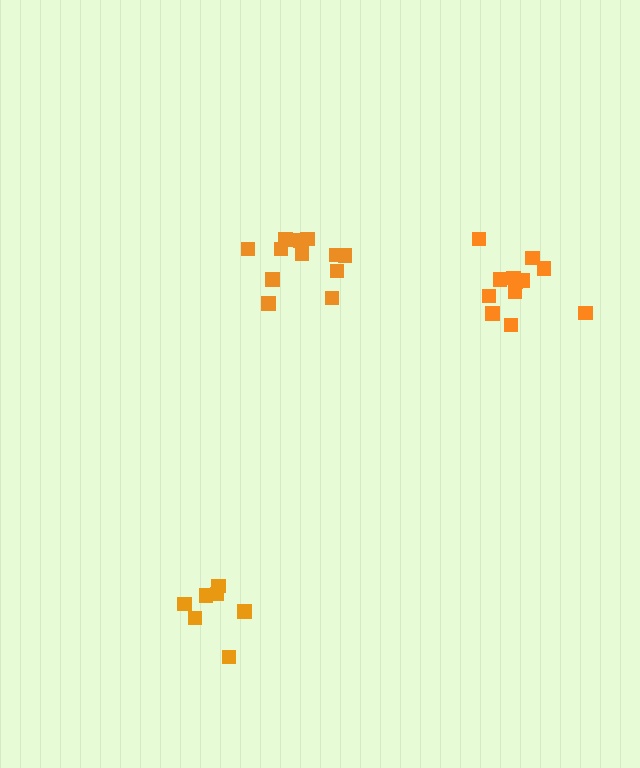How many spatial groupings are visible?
There are 3 spatial groupings.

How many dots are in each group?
Group 1: 12 dots, Group 2: 12 dots, Group 3: 7 dots (31 total).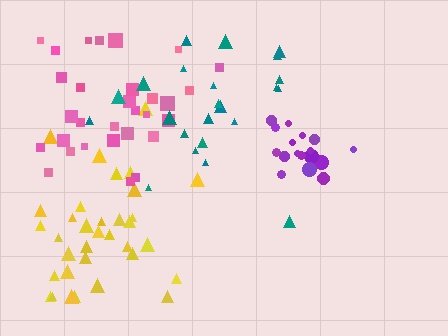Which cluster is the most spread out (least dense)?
Teal.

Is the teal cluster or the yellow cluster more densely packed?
Yellow.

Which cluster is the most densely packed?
Purple.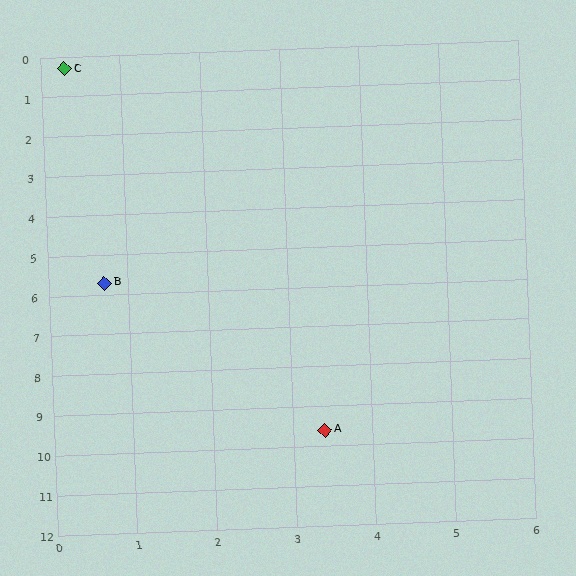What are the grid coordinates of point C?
Point C is at approximately (0.3, 0.3).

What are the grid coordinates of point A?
Point A is at approximately (3.4, 9.6).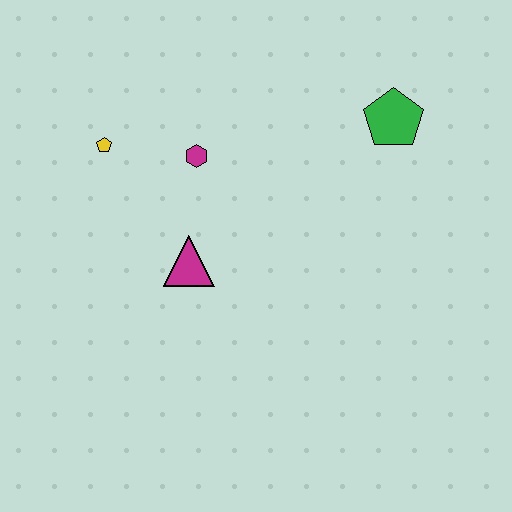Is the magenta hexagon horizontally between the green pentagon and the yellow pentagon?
Yes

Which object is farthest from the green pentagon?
The yellow pentagon is farthest from the green pentagon.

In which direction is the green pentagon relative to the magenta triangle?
The green pentagon is to the right of the magenta triangle.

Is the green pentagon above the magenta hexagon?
Yes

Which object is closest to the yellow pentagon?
The magenta hexagon is closest to the yellow pentagon.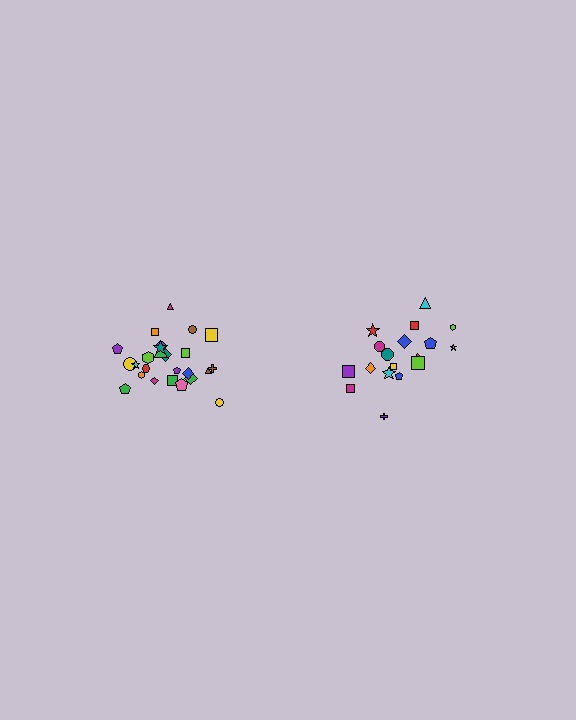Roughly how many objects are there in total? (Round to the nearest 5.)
Roughly 45 objects in total.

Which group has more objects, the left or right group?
The left group.